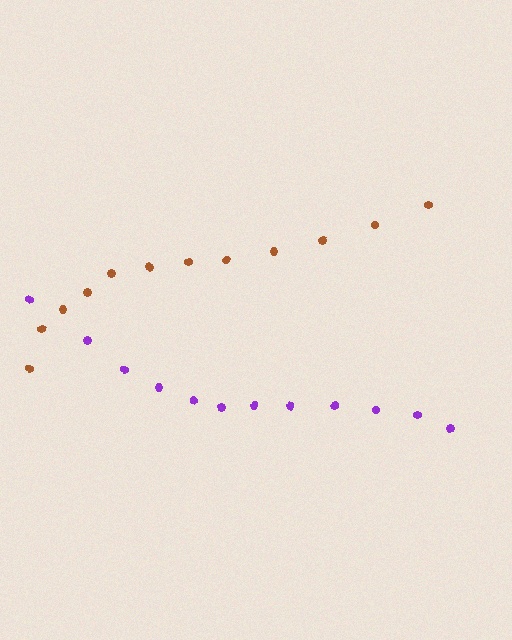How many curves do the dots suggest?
There are 2 distinct paths.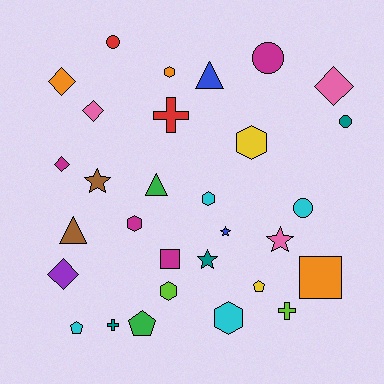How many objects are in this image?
There are 30 objects.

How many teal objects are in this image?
There are 3 teal objects.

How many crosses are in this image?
There are 3 crosses.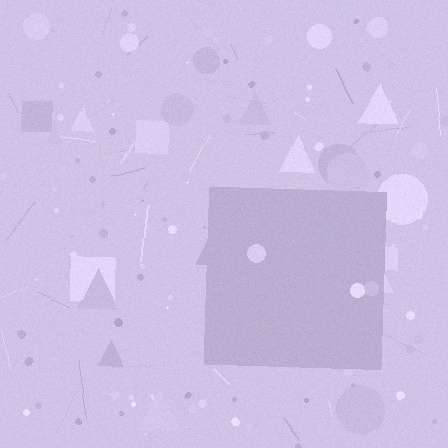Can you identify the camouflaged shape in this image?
The camouflaged shape is a square.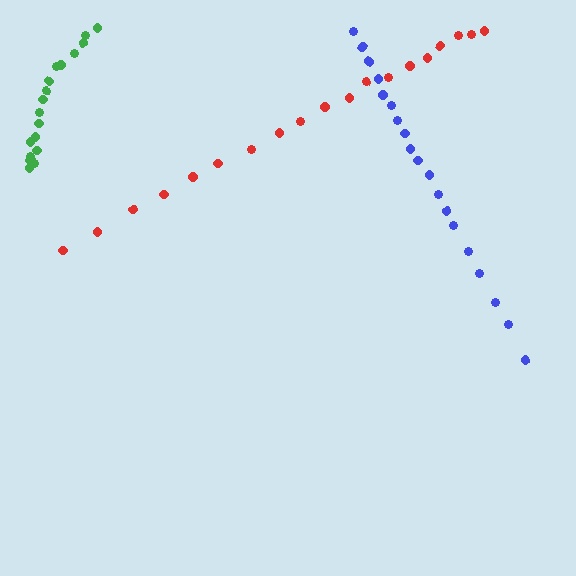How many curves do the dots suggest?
There are 3 distinct paths.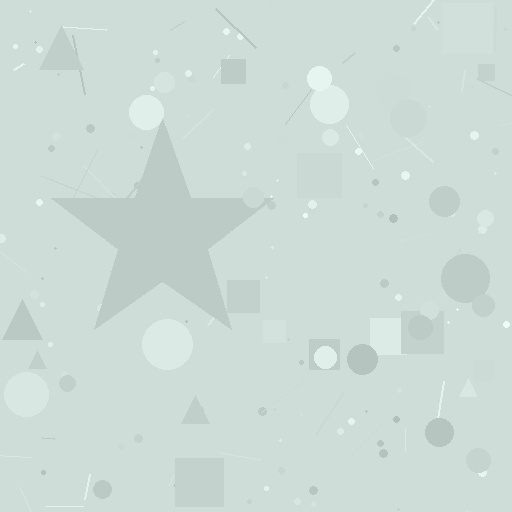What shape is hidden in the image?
A star is hidden in the image.